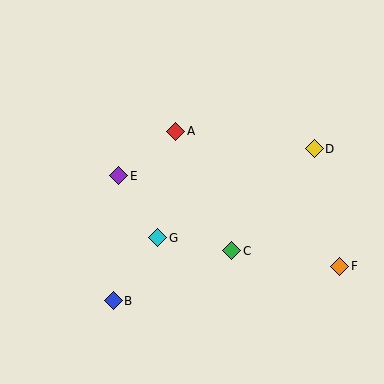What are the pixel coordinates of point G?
Point G is at (158, 238).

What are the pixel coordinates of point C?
Point C is at (231, 251).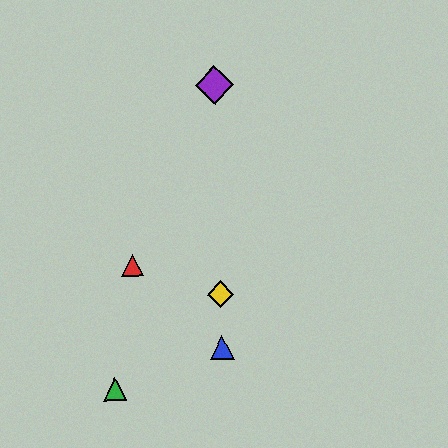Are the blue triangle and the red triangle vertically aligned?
No, the blue triangle is at x≈222 and the red triangle is at x≈132.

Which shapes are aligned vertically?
The blue triangle, the yellow diamond, the purple diamond are aligned vertically.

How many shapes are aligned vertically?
3 shapes (the blue triangle, the yellow diamond, the purple diamond) are aligned vertically.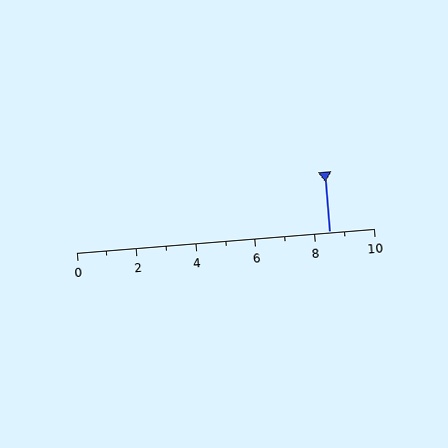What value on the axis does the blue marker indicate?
The marker indicates approximately 8.5.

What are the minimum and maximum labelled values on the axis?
The axis runs from 0 to 10.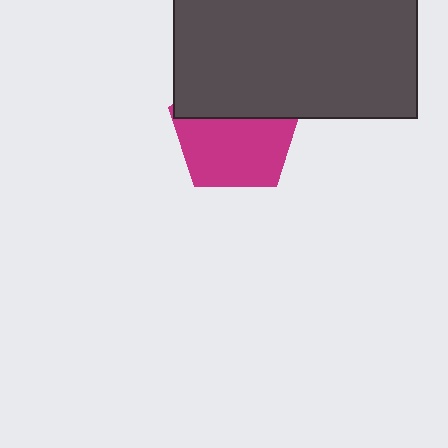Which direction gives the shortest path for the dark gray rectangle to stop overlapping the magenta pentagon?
Moving up gives the shortest separation.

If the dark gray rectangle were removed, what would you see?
You would see the complete magenta pentagon.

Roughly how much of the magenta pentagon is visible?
About half of it is visible (roughly 60%).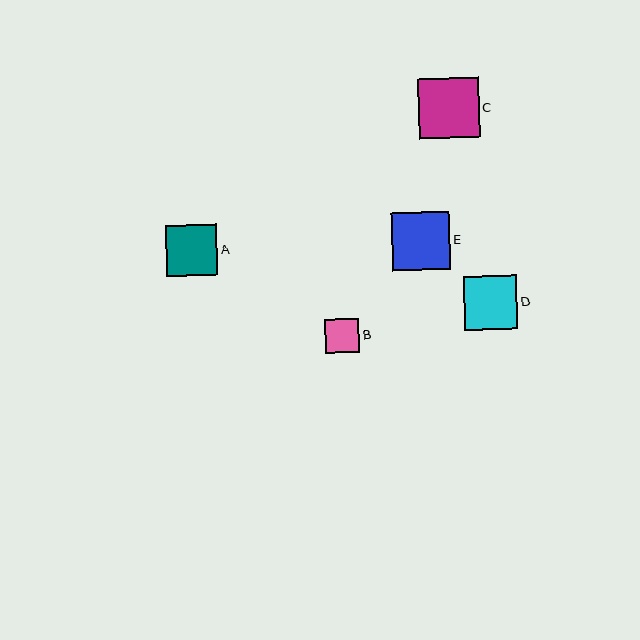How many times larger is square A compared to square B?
Square A is approximately 1.5 times the size of square B.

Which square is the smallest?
Square B is the smallest with a size of approximately 34 pixels.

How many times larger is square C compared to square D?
Square C is approximately 1.1 times the size of square D.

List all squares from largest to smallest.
From largest to smallest: C, E, D, A, B.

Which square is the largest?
Square C is the largest with a size of approximately 60 pixels.